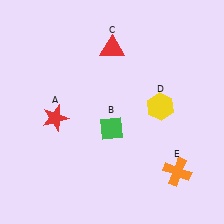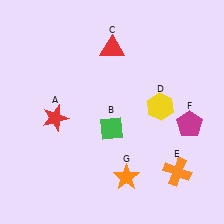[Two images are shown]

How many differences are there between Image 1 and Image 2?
There are 2 differences between the two images.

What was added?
A magenta pentagon (F), an orange star (G) were added in Image 2.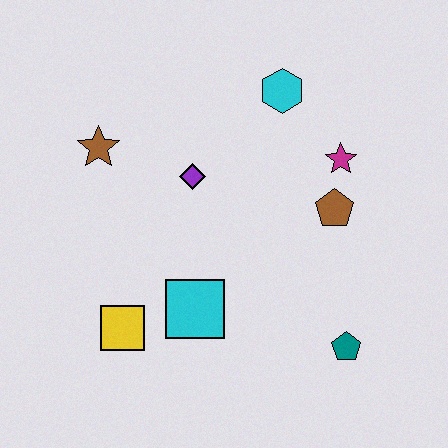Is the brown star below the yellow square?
No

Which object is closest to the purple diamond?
The brown star is closest to the purple diamond.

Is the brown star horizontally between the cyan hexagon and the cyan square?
No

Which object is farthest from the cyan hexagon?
The yellow square is farthest from the cyan hexagon.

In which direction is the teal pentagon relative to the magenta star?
The teal pentagon is below the magenta star.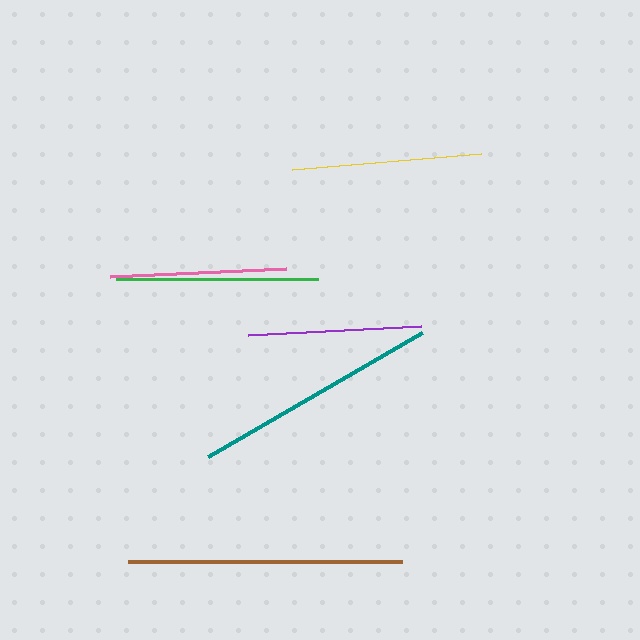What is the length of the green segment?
The green segment is approximately 202 pixels long.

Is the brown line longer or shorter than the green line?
The brown line is longer than the green line.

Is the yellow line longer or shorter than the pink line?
The yellow line is longer than the pink line.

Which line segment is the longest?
The brown line is the longest at approximately 273 pixels.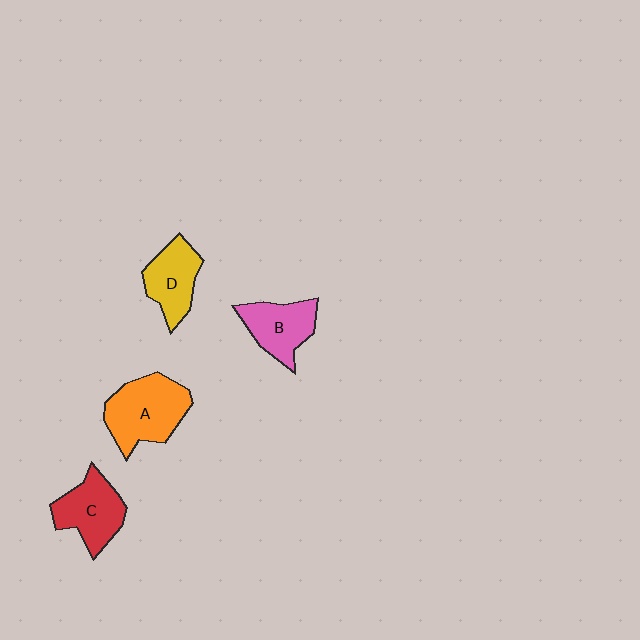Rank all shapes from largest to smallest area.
From largest to smallest: A (orange), C (red), B (pink), D (yellow).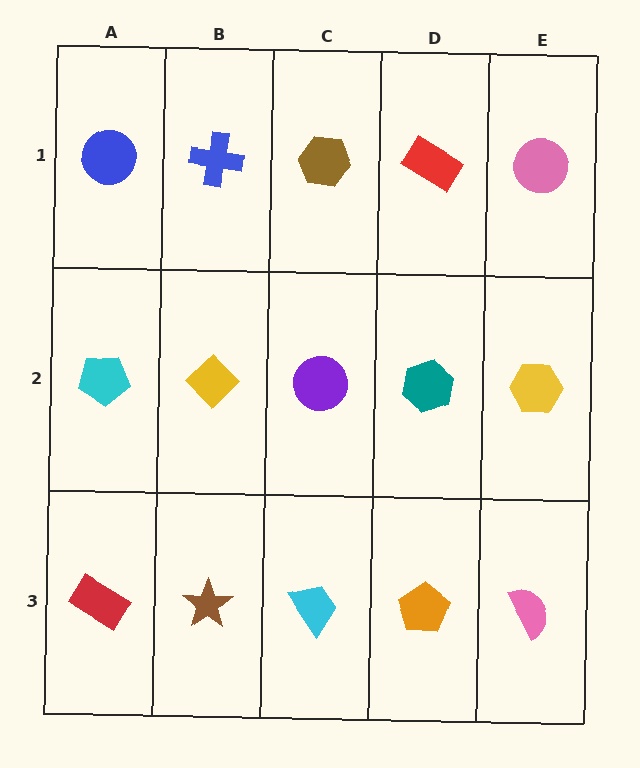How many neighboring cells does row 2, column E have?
3.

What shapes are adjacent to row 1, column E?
A yellow hexagon (row 2, column E), a red rectangle (row 1, column D).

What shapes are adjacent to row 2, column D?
A red rectangle (row 1, column D), an orange pentagon (row 3, column D), a purple circle (row 2, column C), a yellow hexagon (row 2, column E).